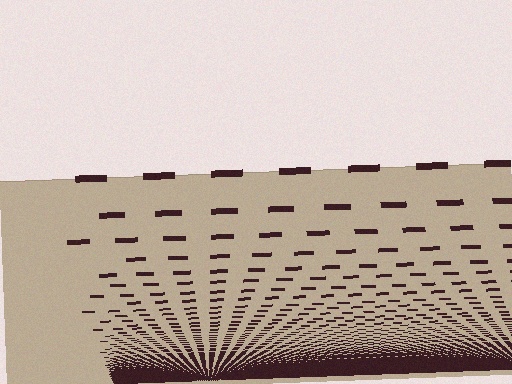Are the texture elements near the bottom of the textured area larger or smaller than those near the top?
Smaller. The gradient is inverted — elements near the bottom are smaller and denser.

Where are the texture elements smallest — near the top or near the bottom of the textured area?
Near the bottom.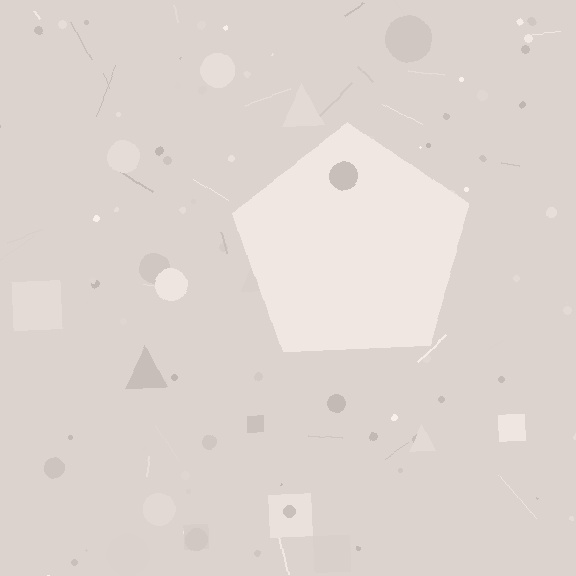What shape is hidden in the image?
A pentagon is hidden in the image.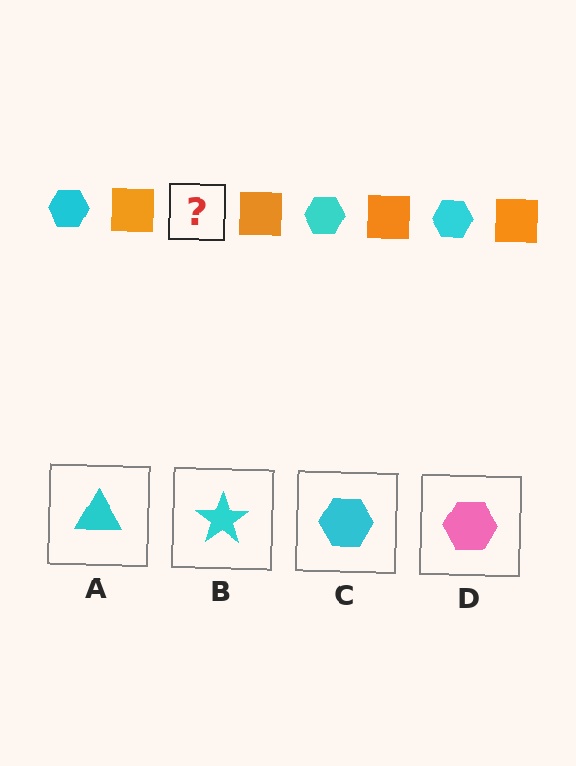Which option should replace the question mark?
Option C.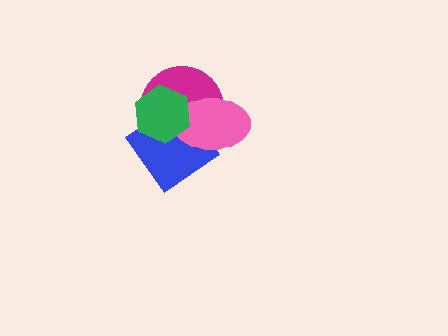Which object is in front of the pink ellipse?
The green hexagon is in front of the pink ellipse.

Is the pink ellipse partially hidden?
Yes, it is partially covered by another shape.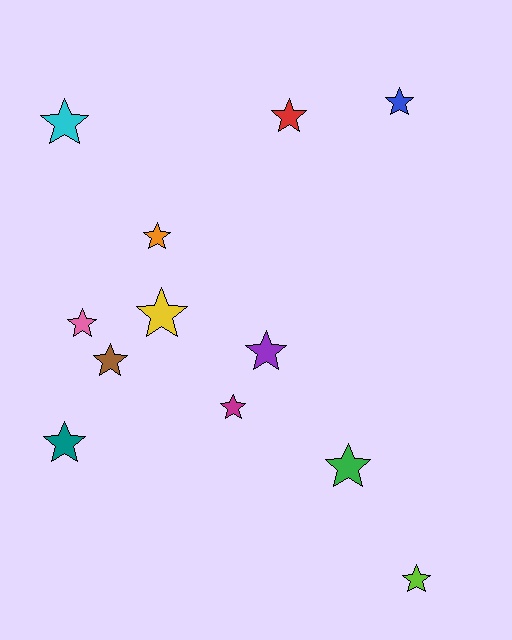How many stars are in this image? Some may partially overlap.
There are 12 stars.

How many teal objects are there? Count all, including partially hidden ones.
There is 1 teal object.